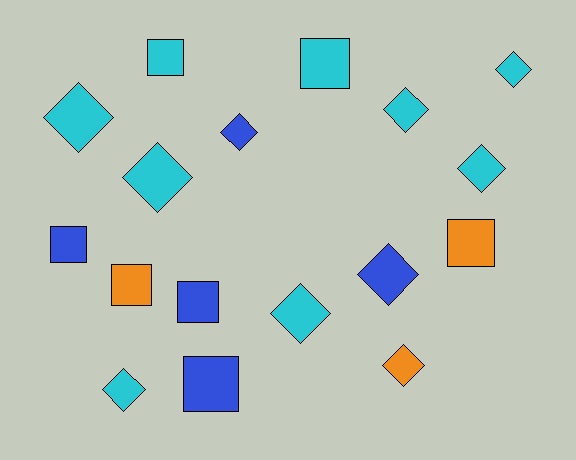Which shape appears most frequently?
Diamond, with 10 objects.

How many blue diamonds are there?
There are 2 blue diamonds.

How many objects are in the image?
There are 17 objects.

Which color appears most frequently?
Cyan, with 9 objects.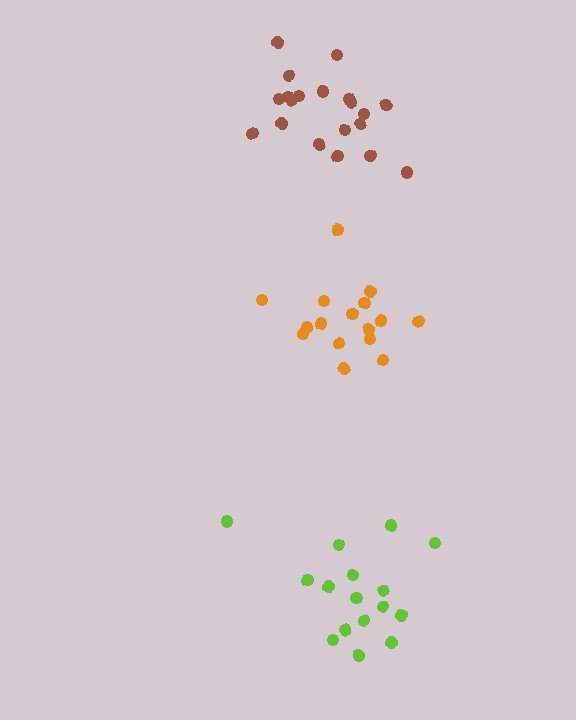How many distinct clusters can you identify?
There are 3 distinct clusters.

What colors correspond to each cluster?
The clusters are colored: lime, brown, orange.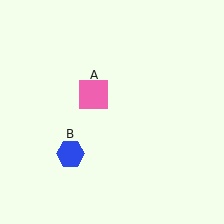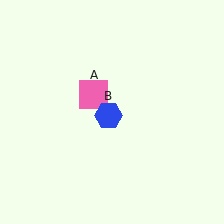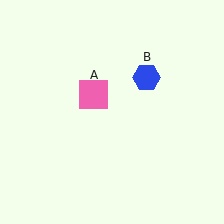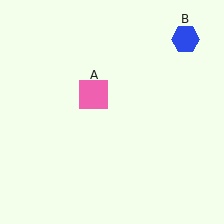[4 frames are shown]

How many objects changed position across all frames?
1 object changed position: blue hexagon (object B).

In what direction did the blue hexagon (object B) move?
The blue hexagon (object B) moved up and to the right.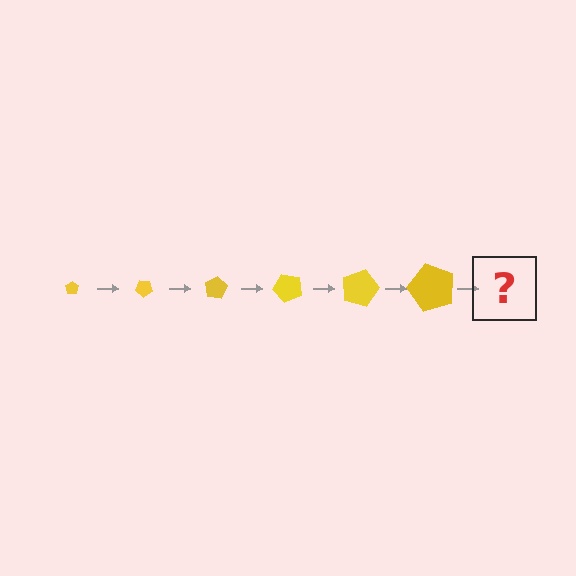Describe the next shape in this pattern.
It should be a pentagon, larger than the previous one and rotated 240 degrees from the start.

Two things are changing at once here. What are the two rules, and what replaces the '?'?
The two rules are that the pentagon grows larger each step and it rotates 40 degrees each step. The '?' should be a pentagon, larger than the previous one and rotated 240 degrees from the start.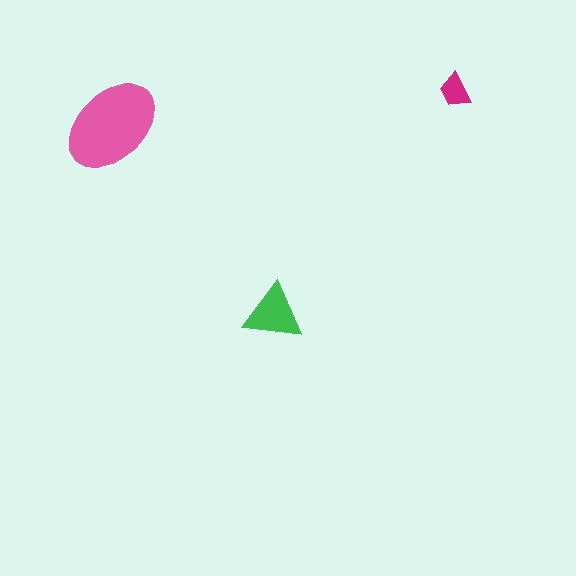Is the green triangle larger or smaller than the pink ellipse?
Smaller.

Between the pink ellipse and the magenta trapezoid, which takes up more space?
The pink ellipse.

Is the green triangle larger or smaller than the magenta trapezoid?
Larger.